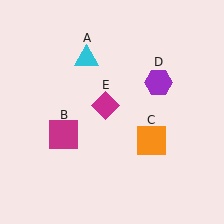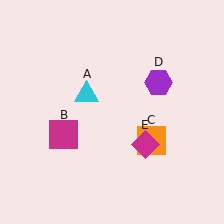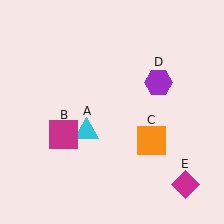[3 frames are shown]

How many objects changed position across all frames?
2 objects changed position: cyan triangle (object A), magenta diamond (object E).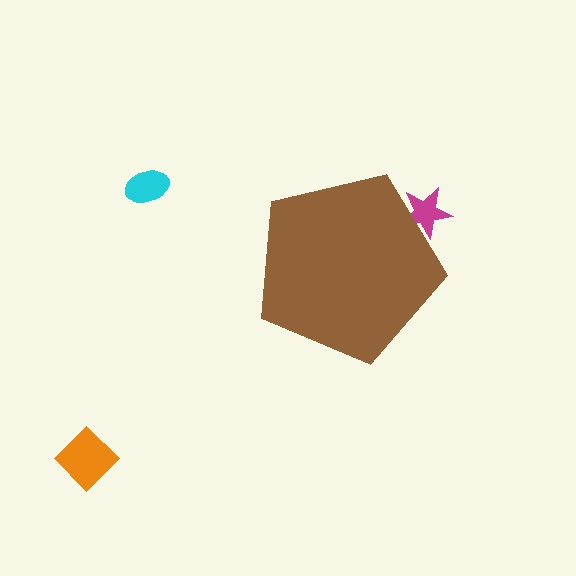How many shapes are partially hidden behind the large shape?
1 shape is partially hidden.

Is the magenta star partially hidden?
Yes, the magenta star is partially hidden behind the brown pentagon.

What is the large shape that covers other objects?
A brown pentagon.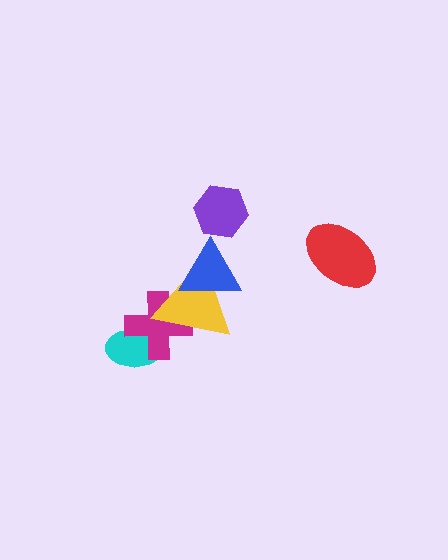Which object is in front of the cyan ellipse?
The magenta cross is in front of the cyan ellipse.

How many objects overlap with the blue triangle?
1 object overlaps with the blue triangle.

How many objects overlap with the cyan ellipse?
1 object overlaps with the cyan ellipse.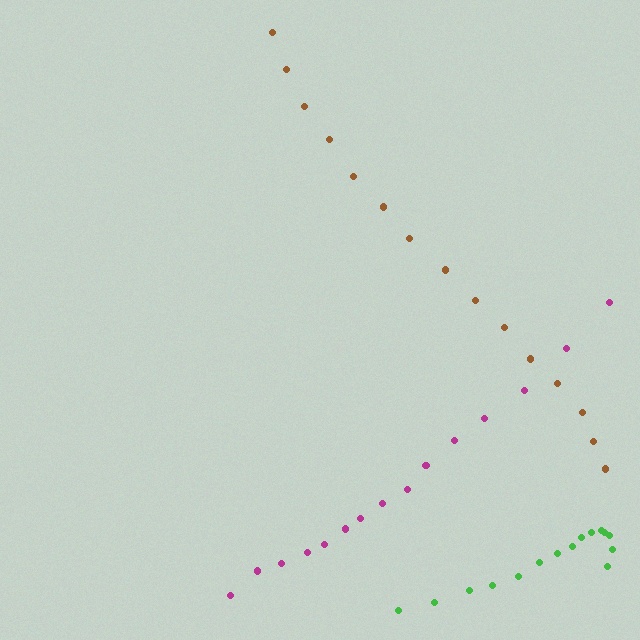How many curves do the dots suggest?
There are 3 distinct paths.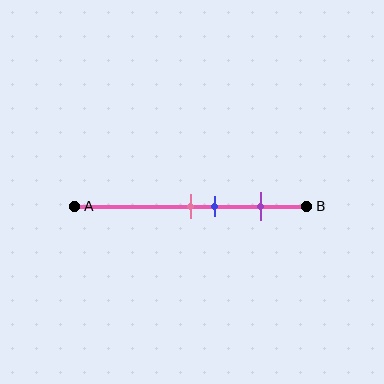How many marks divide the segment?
There are 3 marks dividing the segment.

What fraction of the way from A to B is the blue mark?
The blue mark is approximately 60% (0.6) of the way from A to B.